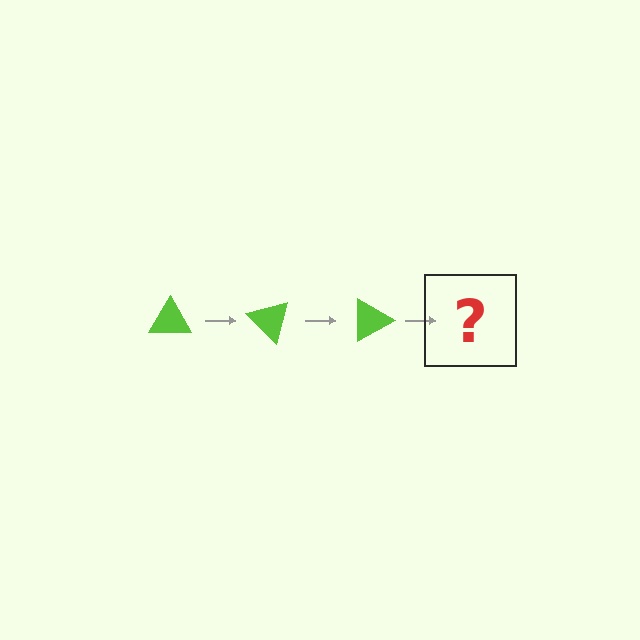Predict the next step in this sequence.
The next step is a lime triangle rotated 135 degrees.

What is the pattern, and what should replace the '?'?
The pattern is that the triangle rotates 45 degrees each step. The '?' should be a lime triangle rotated 135 degrees.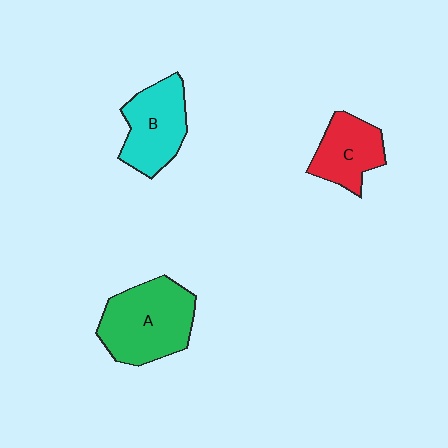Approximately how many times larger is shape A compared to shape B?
Approximately 1.3 times.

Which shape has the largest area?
Shape A (green).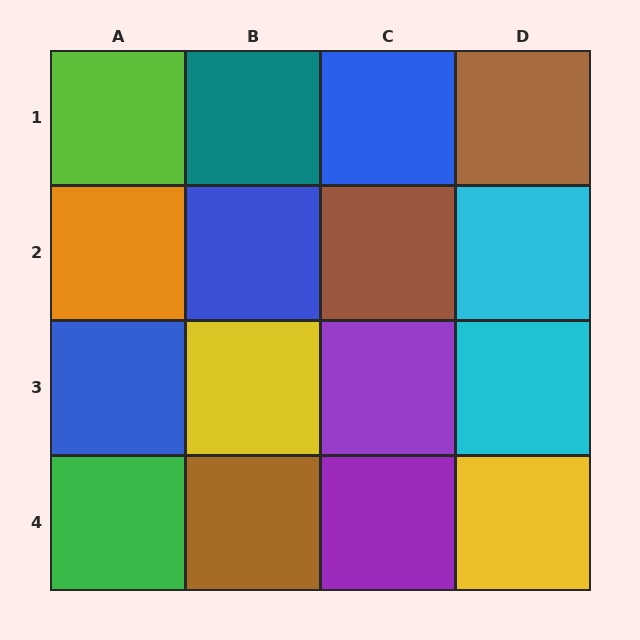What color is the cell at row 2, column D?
Cyan.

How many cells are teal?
1 cell is teal.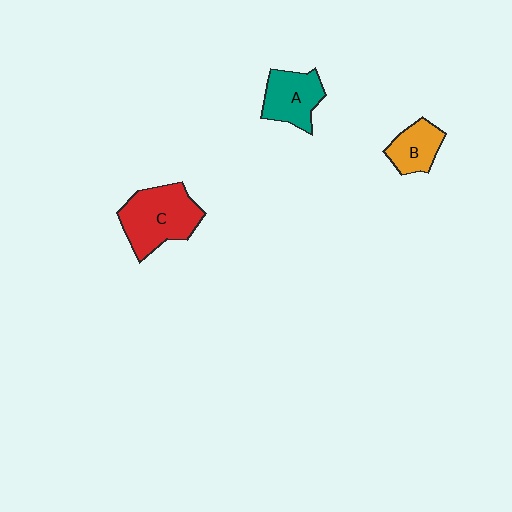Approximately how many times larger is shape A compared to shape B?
Approximately 1.3 times.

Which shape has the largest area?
Shape C (red).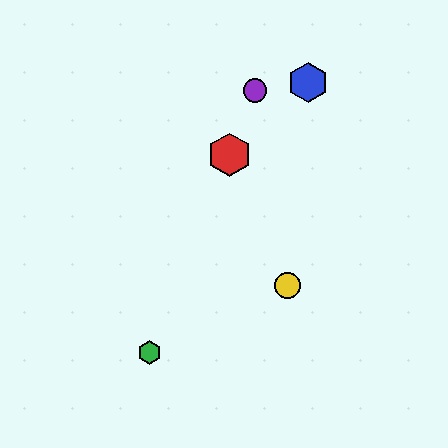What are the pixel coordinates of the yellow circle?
The yellow circle is at (288, 285).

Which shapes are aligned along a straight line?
The red hexagon, the green hexagon, the purple circle are aligned along a straight line.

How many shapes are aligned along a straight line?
3 shapes (the red hexagon, the green hexagon, the purple circle) are aligned along a straight line.